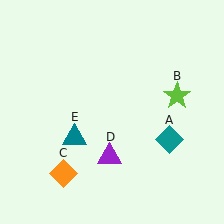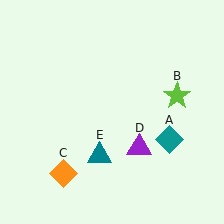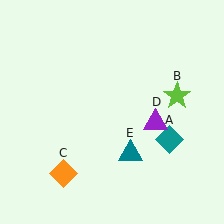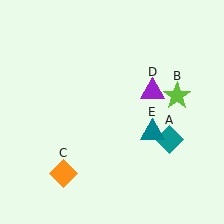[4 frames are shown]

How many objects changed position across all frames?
2 objects changed position: purple triangle (object D), teal triangle (object E).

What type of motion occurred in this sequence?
The purple triangle (object D), teal triangle (object E) rotated counterclockwise around the center of the scene.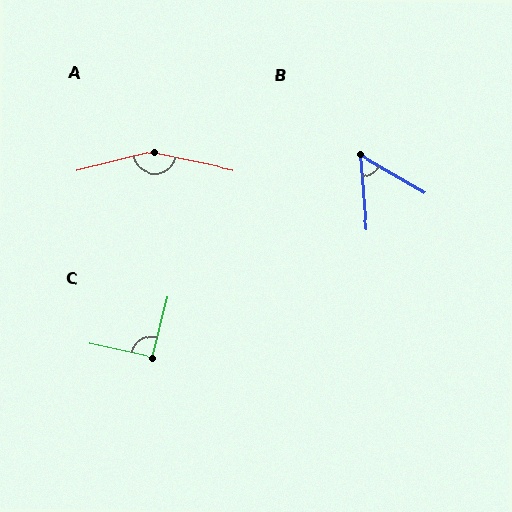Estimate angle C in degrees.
Approximately 92 degrees.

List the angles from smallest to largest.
B (55°), C (92°), A (154°).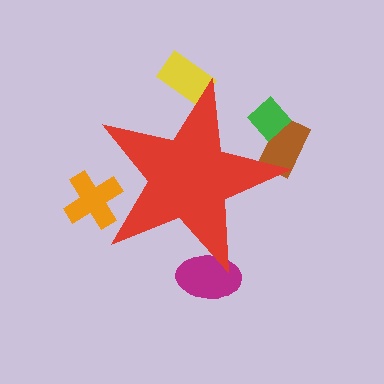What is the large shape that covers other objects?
A red star.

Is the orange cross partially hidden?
Yes, the orange cross is partially hidden behind the red star.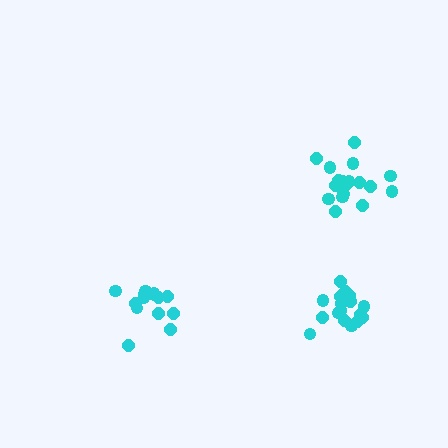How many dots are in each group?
Group 1: 14 dots, Group 2: 18 dots, Group 3: 18 dots (50 total).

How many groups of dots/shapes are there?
There are 3 groups.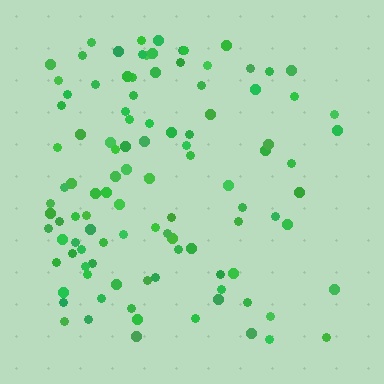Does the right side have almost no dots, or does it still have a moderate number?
Still a moderate number, just noticeably fewer than the left.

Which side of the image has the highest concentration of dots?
The left.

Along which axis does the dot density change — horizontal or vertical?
Horizontal.